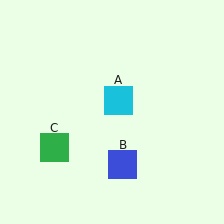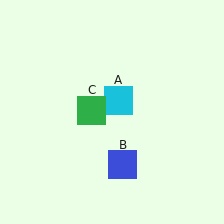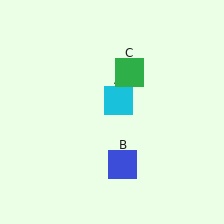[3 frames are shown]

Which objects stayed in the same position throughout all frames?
Cyan square (object A) and blue square (object B) remained stationary.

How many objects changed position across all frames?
1 object changed position: green square (object C).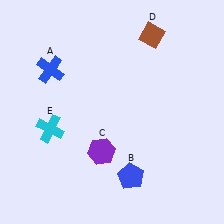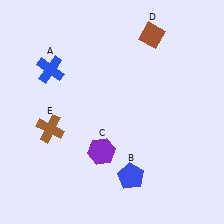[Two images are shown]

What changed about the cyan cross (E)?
In Image 1, E is cyan. In Image 2, it changed to brown.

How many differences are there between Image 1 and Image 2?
There is 1 difference between the two images.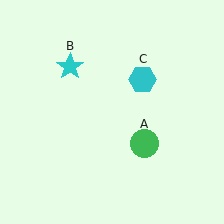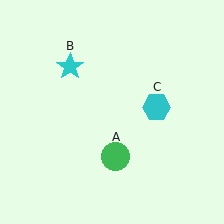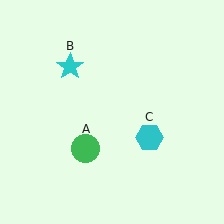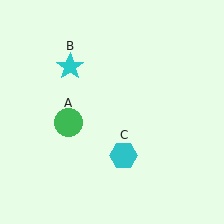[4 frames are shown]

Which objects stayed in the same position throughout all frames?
Cyan star (object B) remained stationary.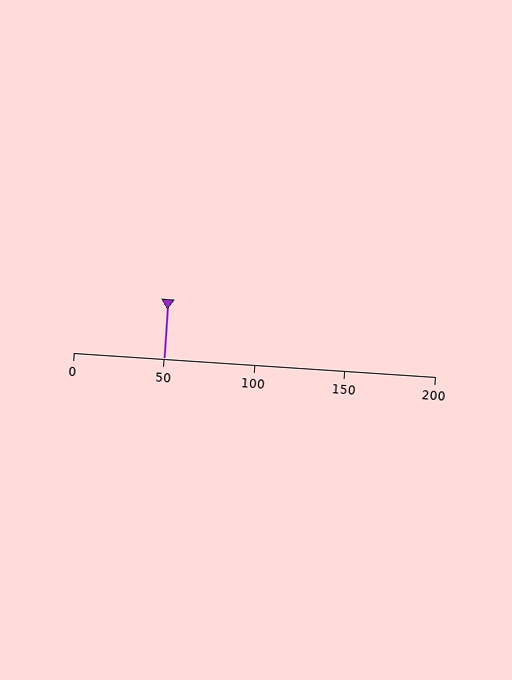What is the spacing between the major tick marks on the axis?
The major ticks are spaced 50 apart.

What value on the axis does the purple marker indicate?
The marker indicates approximately 50.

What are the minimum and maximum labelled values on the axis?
The axis runs from 0 to 200.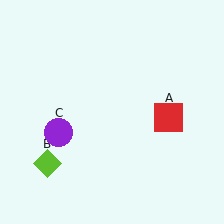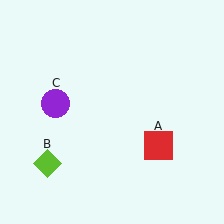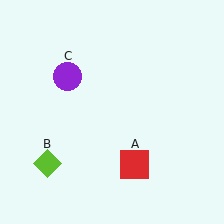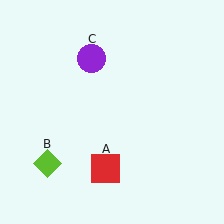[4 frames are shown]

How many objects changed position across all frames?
2 objects changed position: red square (object A), purple circle (object C).